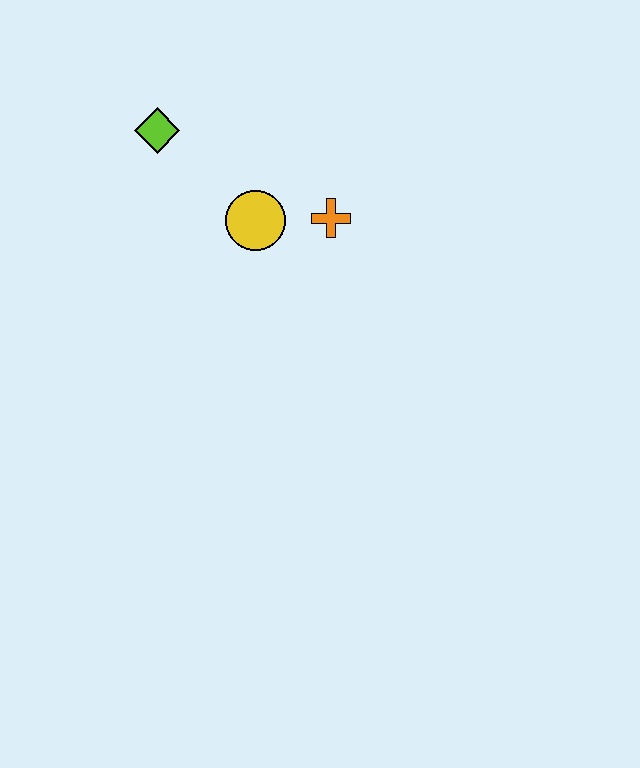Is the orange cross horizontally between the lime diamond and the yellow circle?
No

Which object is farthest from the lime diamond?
The orange cross is farthest from the lime diamond.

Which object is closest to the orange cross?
The yellow circle is closest to the orange cross.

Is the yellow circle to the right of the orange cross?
No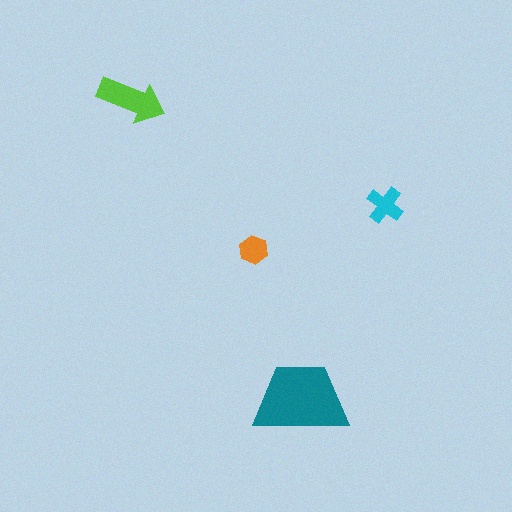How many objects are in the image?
There are 4 objects in the image.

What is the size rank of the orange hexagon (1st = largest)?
4th.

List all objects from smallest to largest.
The orange hexagon, the cyan cross, the lime arrow, the teal trapezoid.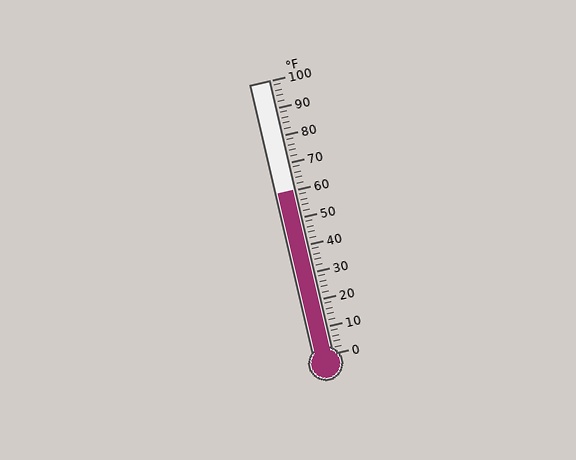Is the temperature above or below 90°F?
The temperature is below 90°F.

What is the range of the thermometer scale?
The thermometer scale ranges from 0°F to 100°F.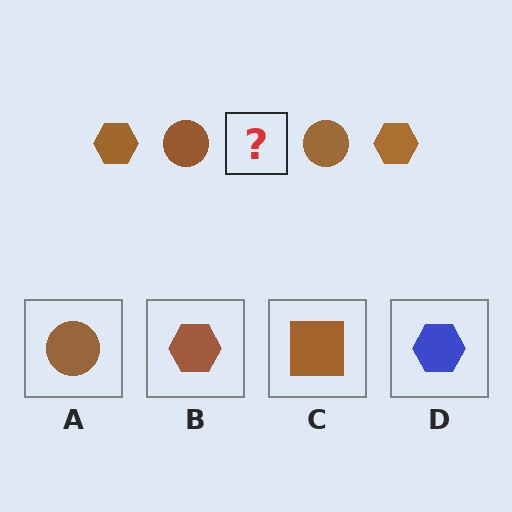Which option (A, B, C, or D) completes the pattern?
B.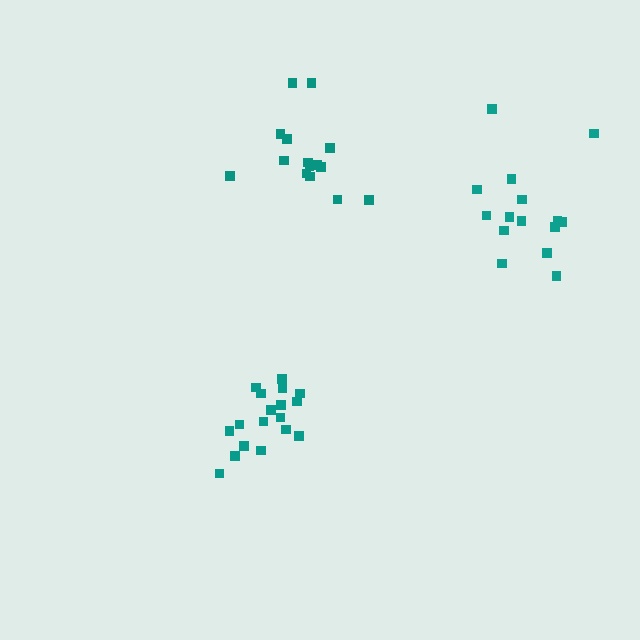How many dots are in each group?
Group 1: 18 dots, Group 2: 15 dots, Group 3: 15 dots (48 total).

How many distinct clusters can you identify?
There are 3 distinct clusters.